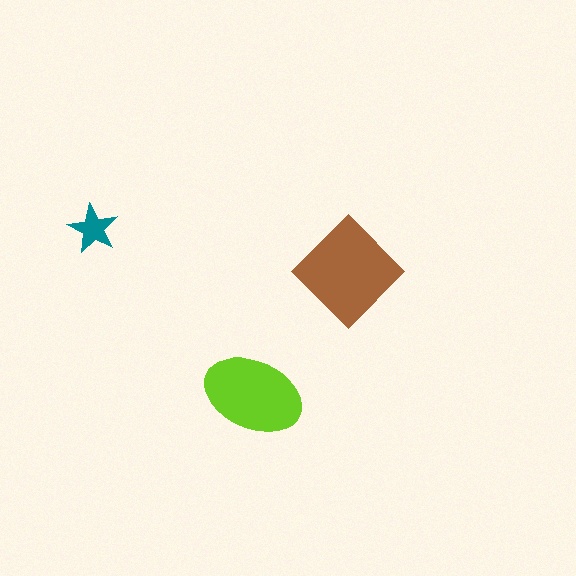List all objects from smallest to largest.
The teal star, the lime ellipse, the brown diamond.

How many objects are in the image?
There are 3 objects in the image.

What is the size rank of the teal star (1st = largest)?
3rd.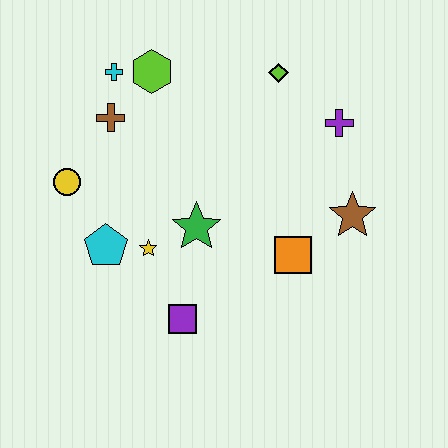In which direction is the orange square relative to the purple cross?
The orange square is below the purple cross.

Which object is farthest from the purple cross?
The yellow circle is farthest from the purple cross.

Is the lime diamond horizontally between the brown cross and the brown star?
Yes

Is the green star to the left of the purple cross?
Yes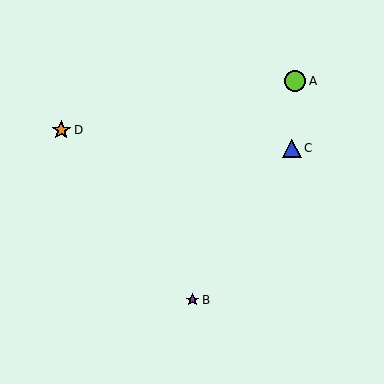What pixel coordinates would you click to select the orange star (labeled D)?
Click at (61, 130) to select the orange star D.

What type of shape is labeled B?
Shape B is a purple star.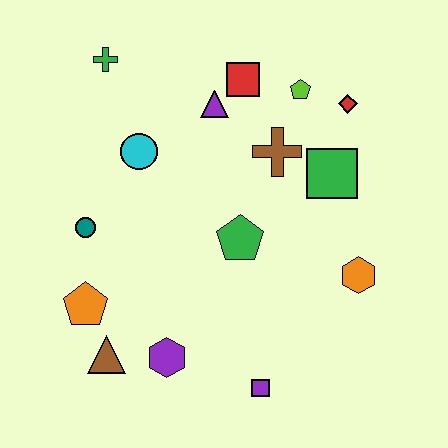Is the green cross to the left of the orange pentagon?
No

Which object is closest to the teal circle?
The orange pentagon is closest to the teal circle.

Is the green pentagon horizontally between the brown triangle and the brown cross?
Yes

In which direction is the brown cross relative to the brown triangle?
The brown cross is above the brown triangle.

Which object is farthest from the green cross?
The purple square is farthest from the green cross.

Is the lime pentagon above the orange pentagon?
Yes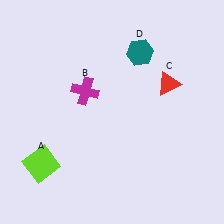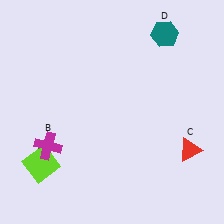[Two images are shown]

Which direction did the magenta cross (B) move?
The magenta cross (B) moved down.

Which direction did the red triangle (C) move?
The red triangle (C) moved down.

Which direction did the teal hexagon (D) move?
The teal hexagon (D) moved right.